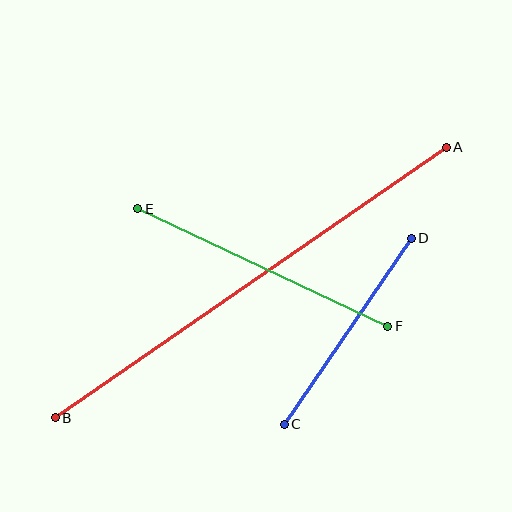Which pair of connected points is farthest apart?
Points A and B are farthest apart.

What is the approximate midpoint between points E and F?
The midpoint is at approximately (263, 267) pixels.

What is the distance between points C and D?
The distance is approximately 225 pixels.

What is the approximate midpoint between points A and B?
The midpoint is at approximately (251, 282) pixels.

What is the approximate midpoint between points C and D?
The midpoint is at approximately (348, 331) pixels.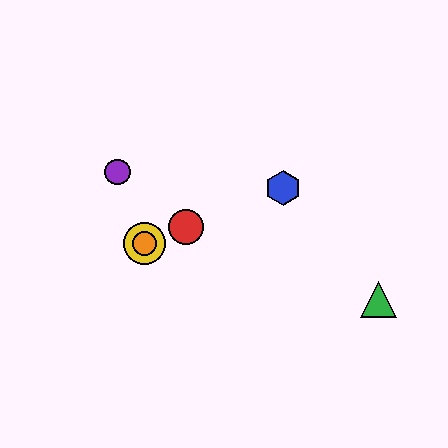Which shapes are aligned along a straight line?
The red circle, the blue hexagon, the yellow circle, the orange circle are aligned along a straight line.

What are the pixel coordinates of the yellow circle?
The yellow circle is at (145, 244).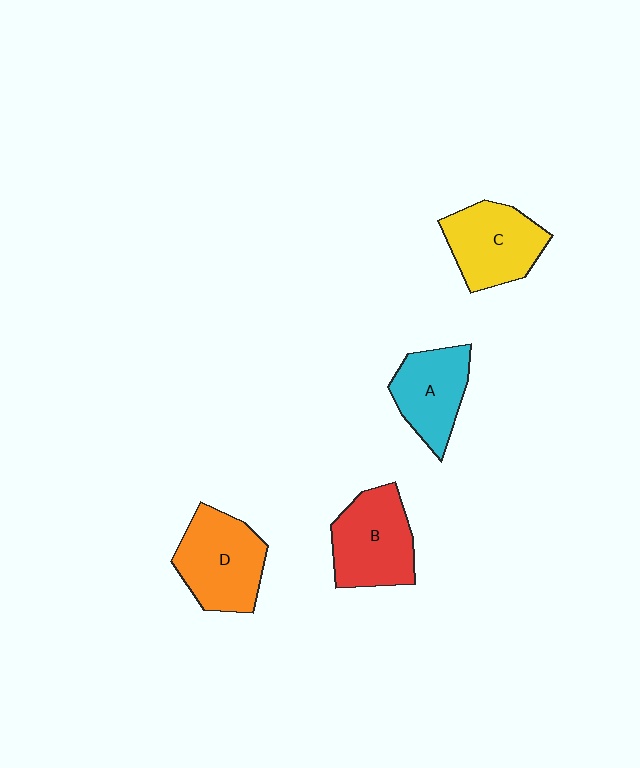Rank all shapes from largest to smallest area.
From largest to smallest: D (orange), B (red), C (yellow), A (cyan).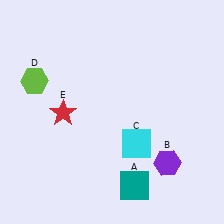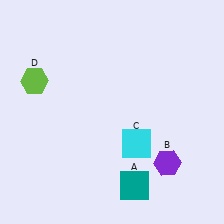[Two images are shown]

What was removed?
The red star (E) was removed in Image 2.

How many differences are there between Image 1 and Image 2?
There is 1 difference between the two images.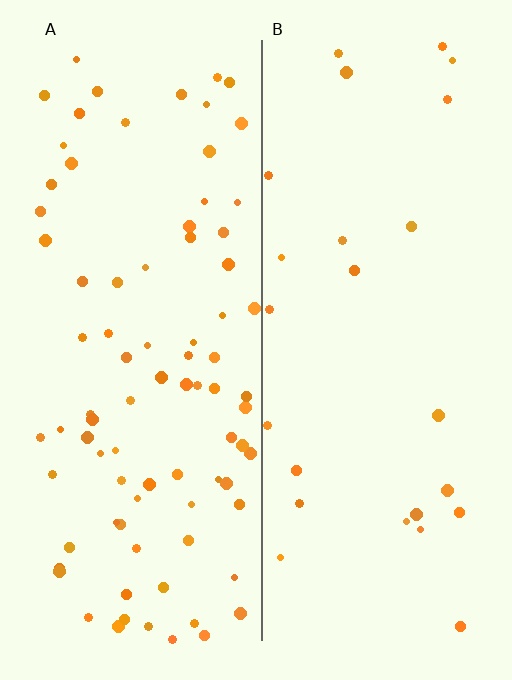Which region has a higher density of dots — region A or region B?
A (the left).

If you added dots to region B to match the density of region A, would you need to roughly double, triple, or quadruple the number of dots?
Approximately triple.